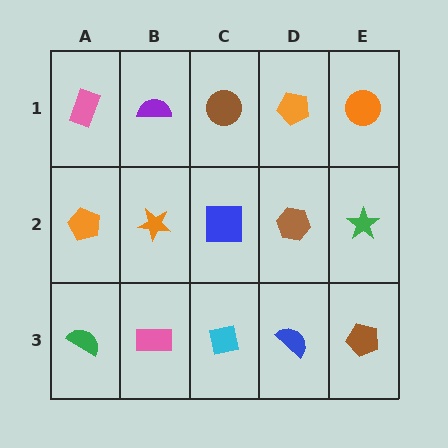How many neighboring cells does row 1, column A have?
2.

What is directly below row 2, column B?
A pink rectangle.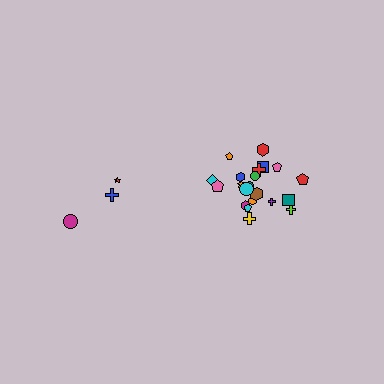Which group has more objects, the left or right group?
The right group.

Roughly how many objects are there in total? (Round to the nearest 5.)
Roughly 25 objects in total.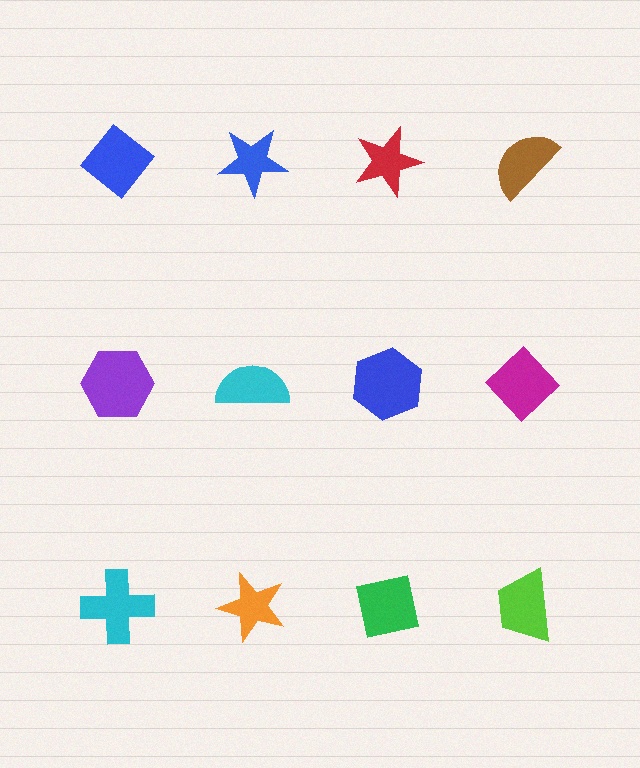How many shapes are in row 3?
4 shapes.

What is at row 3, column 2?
An orange star.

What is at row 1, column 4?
A brown semicircle.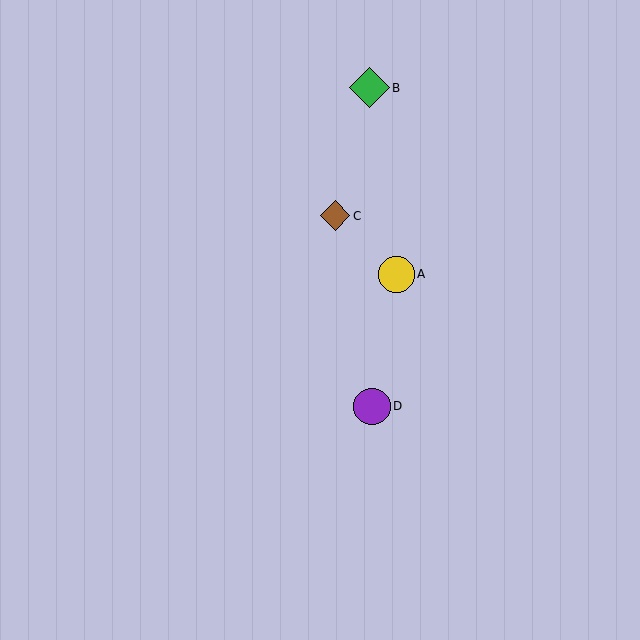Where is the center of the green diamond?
The center of the green diamond is at (370, 88).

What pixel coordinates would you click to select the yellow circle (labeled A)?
Click at (396, 274) to select the yellow circle A.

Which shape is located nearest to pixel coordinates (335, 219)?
The brown diamond (labeled C) at (335, 216) is nearest to that location.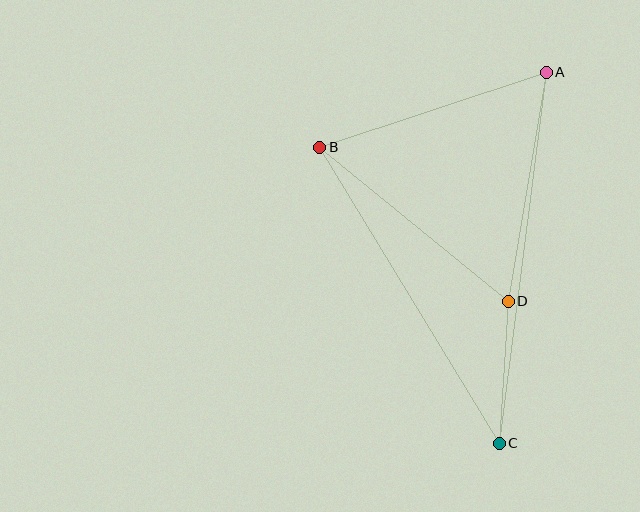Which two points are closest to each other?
Points C and D are closest to each other.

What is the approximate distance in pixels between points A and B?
The distance between A and B is approximately 239 pixels.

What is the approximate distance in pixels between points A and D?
The distance between A and D is approximately 232 pixels.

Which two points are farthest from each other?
Points A and C are farthest from each other.